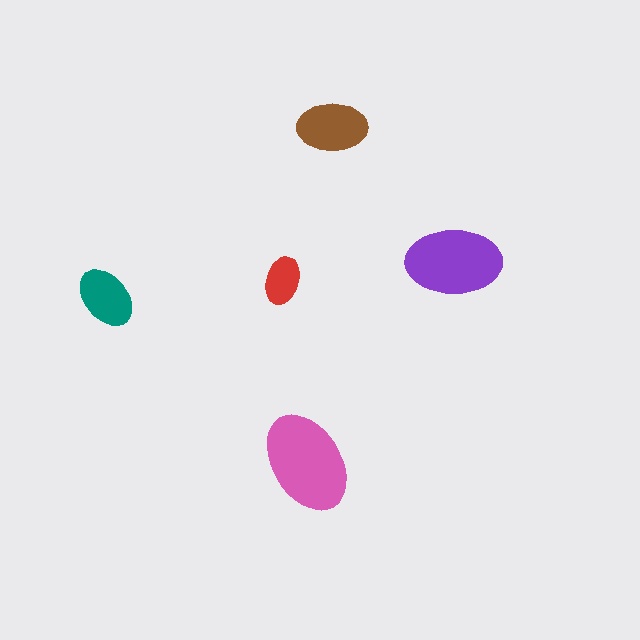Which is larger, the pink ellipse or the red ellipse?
The pink one.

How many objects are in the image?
There are 5 objects in the image.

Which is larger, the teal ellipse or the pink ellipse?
The pink one.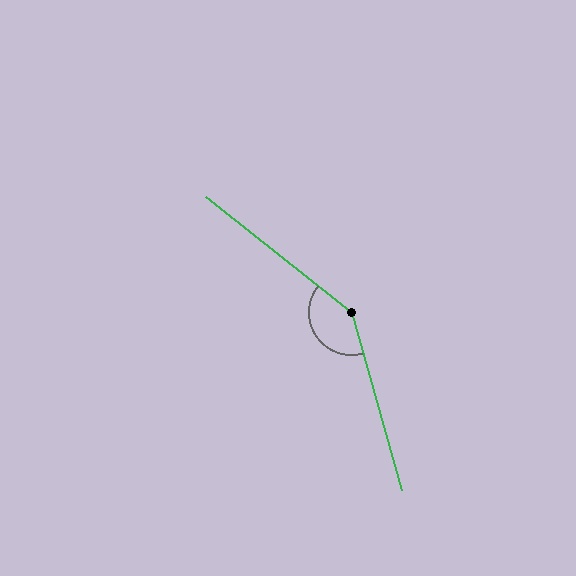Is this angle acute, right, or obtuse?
It is obtuse.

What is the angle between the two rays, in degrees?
Approximately 144 degrees.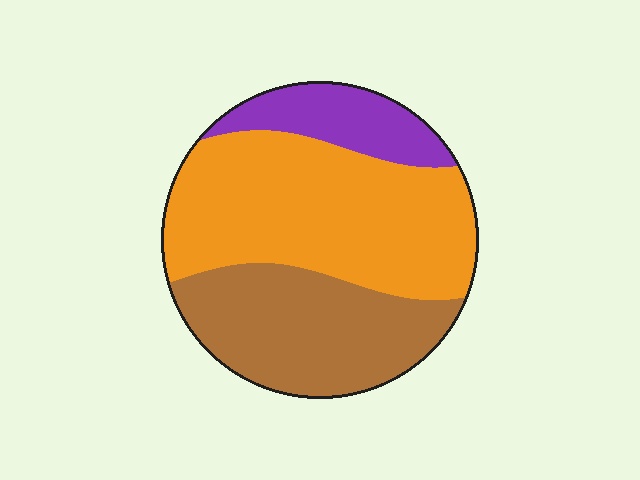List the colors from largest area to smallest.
From largest to smallest: orange, brown, purple.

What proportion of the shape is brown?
Brown takes up about one third (1/3) of the shape.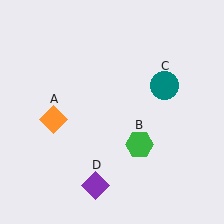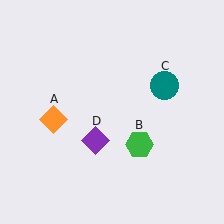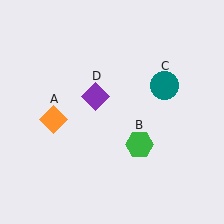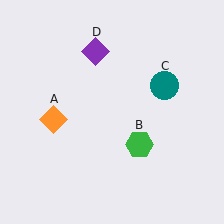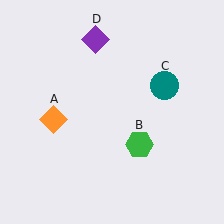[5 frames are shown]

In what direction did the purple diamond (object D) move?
The purple diamond (object D) moved up.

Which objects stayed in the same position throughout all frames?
Orange diamond (object A) and green hexagon (object B) and teal circle (object C) remained stationary.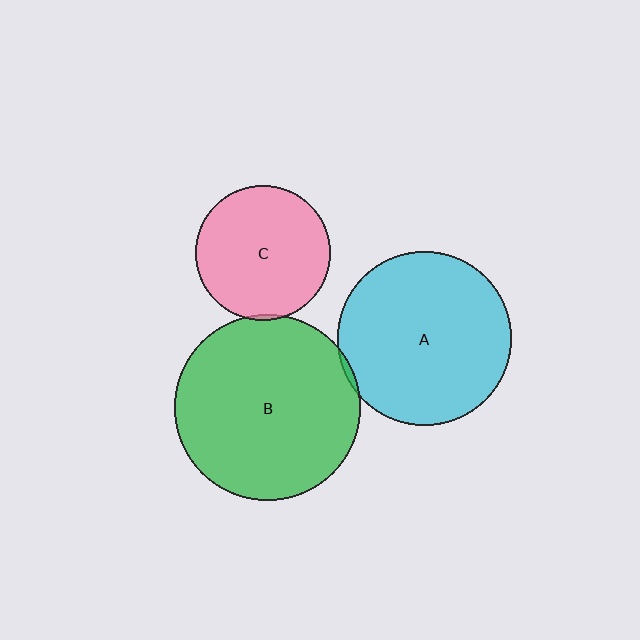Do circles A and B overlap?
Yes.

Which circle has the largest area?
Circle B (green).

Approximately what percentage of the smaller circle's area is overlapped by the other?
Approximately 5%.